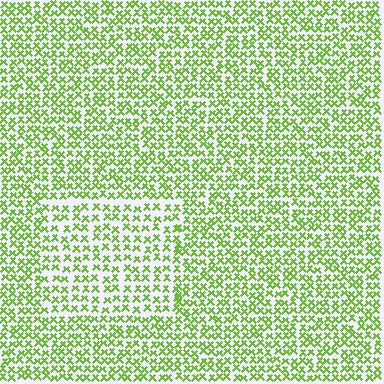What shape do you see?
I see a rectangle.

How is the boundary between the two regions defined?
The boundary is defined by a change in element density (approximately 1.5x ratio). All elements are the same color, size, and shape.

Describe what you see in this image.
The image contains small lime elements arranged at two different densities. A rectangle-shaped region is visible where the elements are less densely packed than the surrounding area.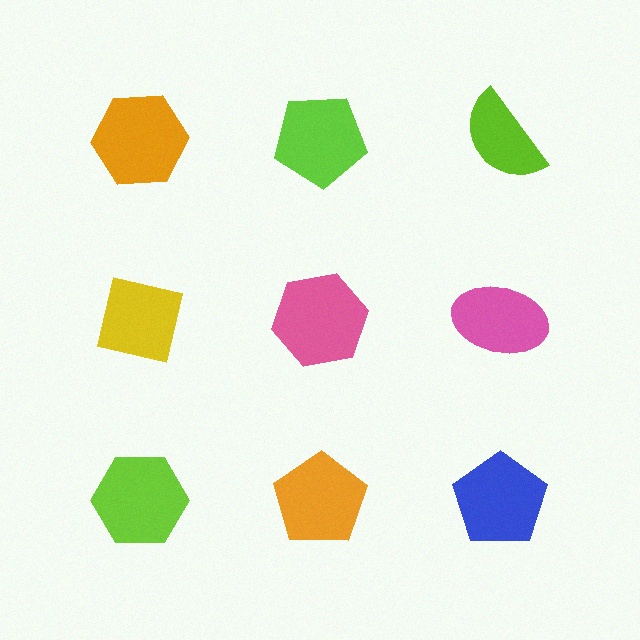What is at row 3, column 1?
A lime hexagon.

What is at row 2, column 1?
A yellow square.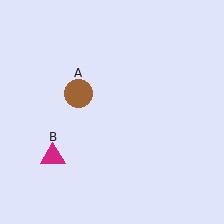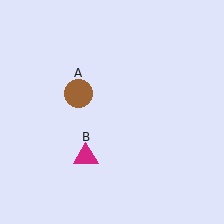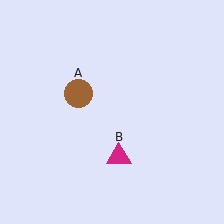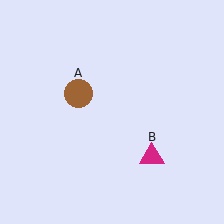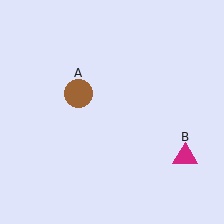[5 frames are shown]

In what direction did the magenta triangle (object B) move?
The magenta triangle (object B) moved right.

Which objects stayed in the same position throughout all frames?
Brown circle (object A) remained stationary.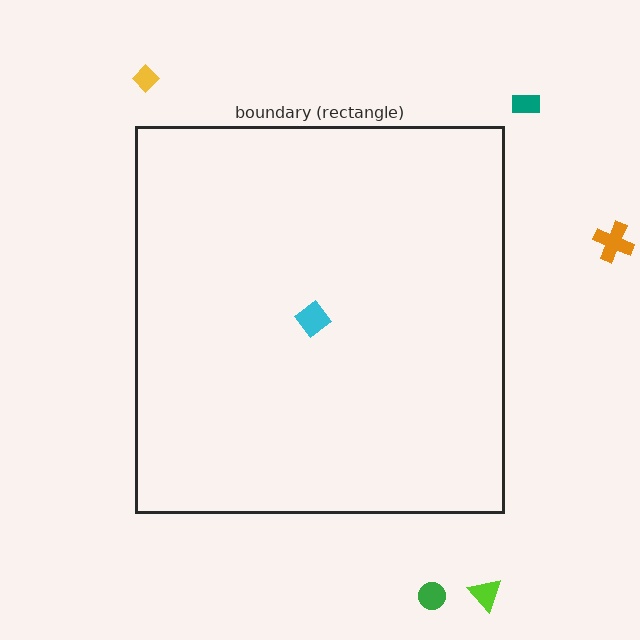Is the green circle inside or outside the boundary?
Outside.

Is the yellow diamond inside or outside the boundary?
Outside.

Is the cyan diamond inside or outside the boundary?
Inside.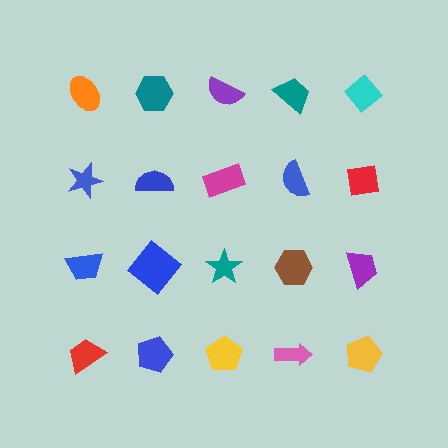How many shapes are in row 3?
5 shapes.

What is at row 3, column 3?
A teal star.